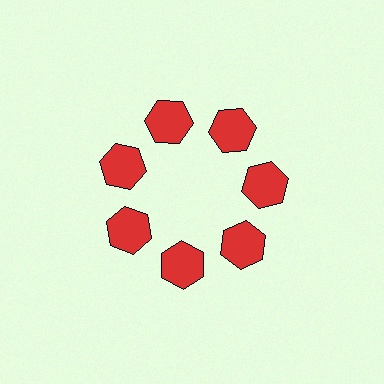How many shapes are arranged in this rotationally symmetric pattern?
There are 7 shapes, arranged in 7 groups of 1.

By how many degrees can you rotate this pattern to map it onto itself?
The pattern maps onto itself every 51 degrees of rotation.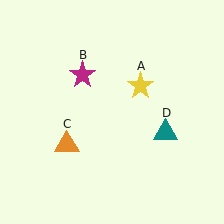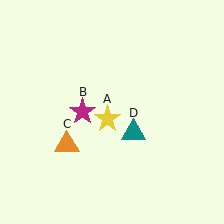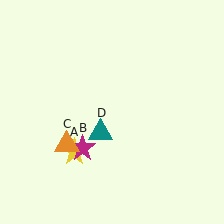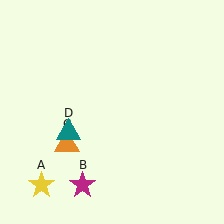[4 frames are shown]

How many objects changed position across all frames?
3 objects changed position: yellow star (object A), magenta star (object B), teal triangle (object D).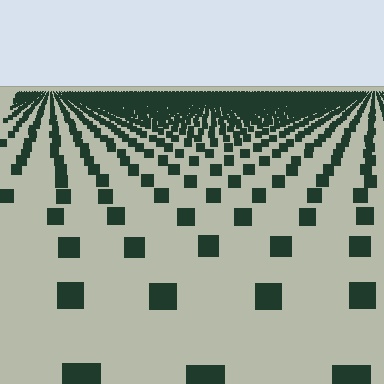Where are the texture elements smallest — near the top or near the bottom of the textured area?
Near the top.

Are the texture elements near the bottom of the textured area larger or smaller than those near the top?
Larger. Near the bottom, elements are closer to the viewer and appear at a bigger on-screen size.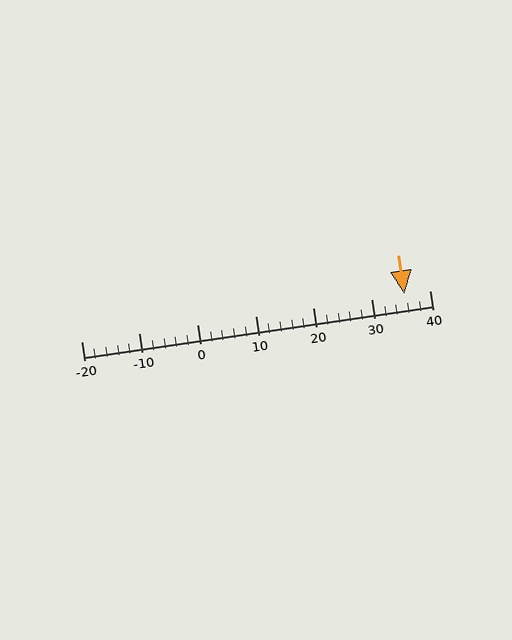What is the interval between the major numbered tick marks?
The major tick marks are spaced 10 units apart.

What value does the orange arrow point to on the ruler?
The orange arrow points to approximately 36.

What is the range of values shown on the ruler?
The ruler shows values from -20 to 40.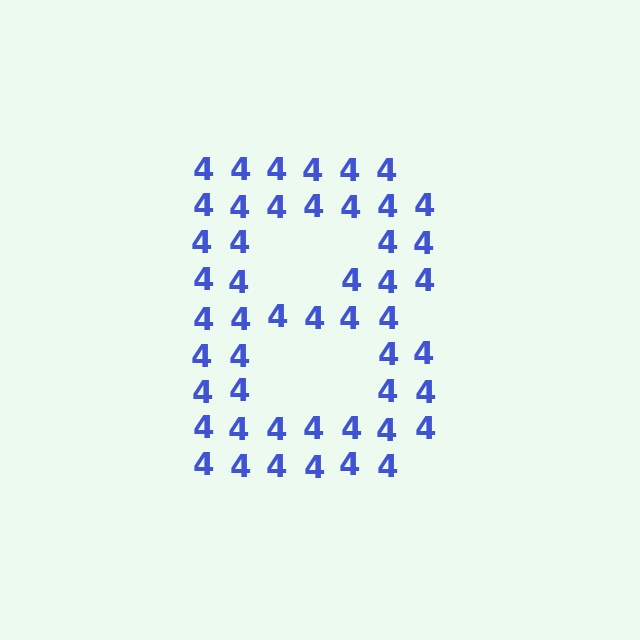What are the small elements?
The small elements are digit 4's.